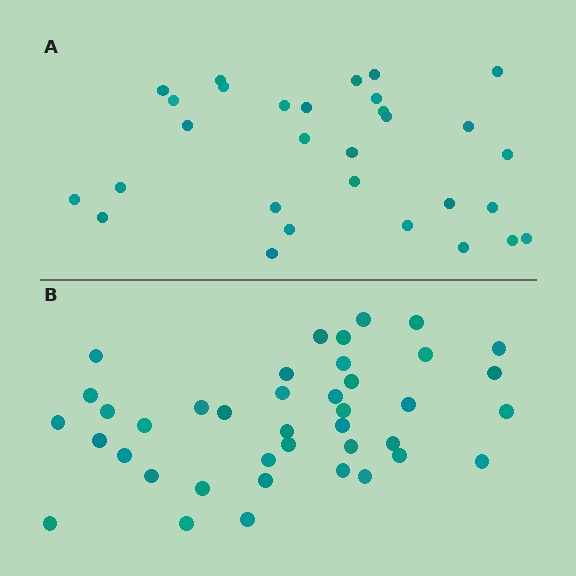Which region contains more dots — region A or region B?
Region B (the bottom region) has more dots.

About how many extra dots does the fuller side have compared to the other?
Region B has roughly 10 or so more dots than region A.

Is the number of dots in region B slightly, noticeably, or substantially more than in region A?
Region B has noticeably more, but not dramatically so. The ratio is roughly 1.3 to 1.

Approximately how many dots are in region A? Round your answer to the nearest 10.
About 30 dots.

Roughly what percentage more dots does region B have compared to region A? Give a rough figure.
About 35% more.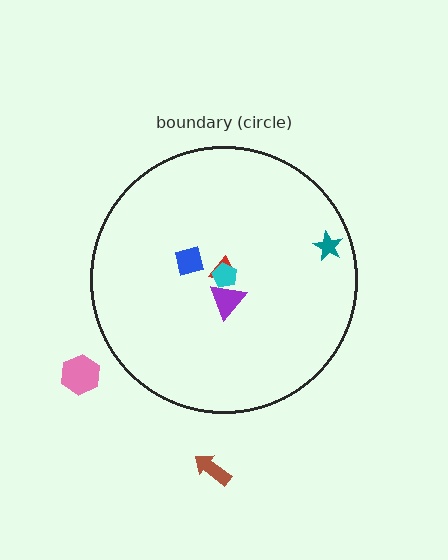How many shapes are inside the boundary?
5 inside, 2 outside.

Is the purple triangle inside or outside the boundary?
Inside.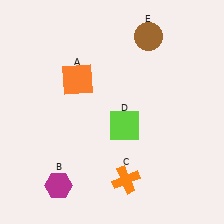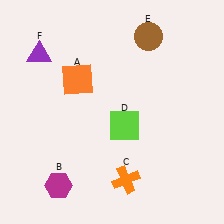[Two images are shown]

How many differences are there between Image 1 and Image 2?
There is 1 difference between the two images.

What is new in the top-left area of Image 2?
A purple triangle (F) was added in the top-left area of Image 2.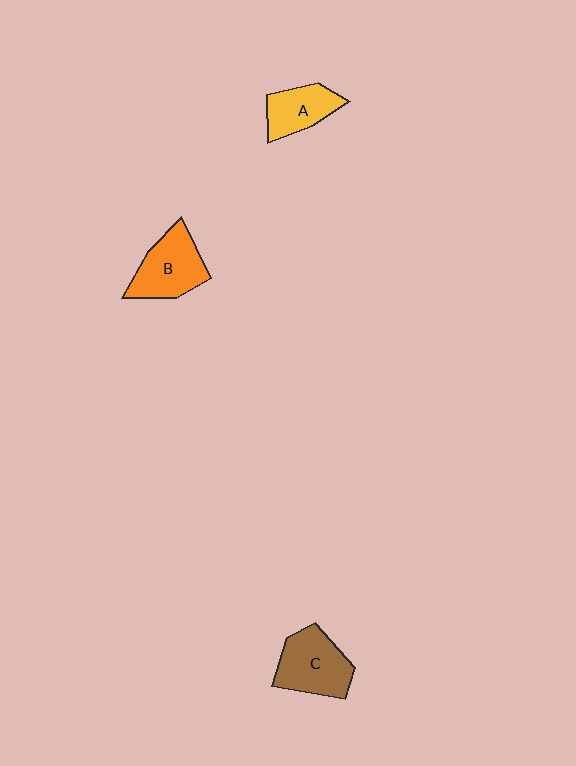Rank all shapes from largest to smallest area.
From largest to smallest: C (brown), B (orange), A (yellow).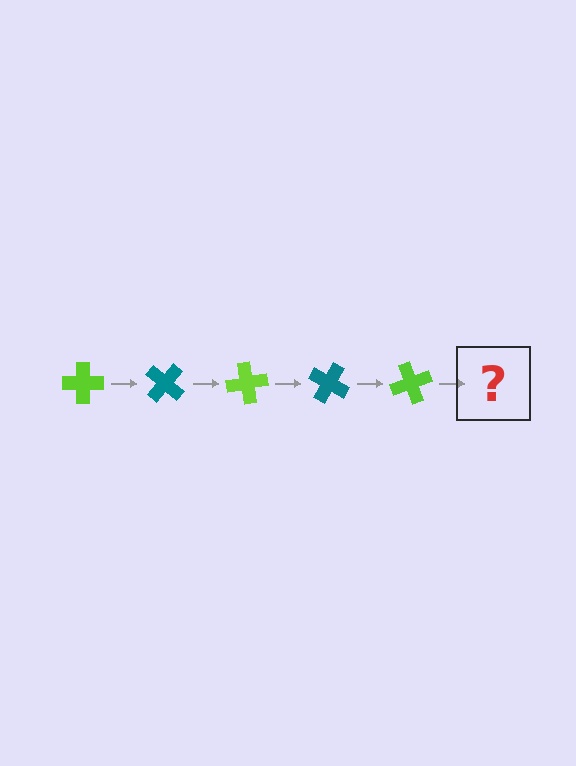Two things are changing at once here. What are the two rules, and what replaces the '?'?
The two rules are that it rotates 40 degrees each step and the color cycles through lime and teal. The '?' should be a teal cross, rotated 200 degrees from the start.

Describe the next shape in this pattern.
It should be a teal cross, rotated 200 degrees from the start.